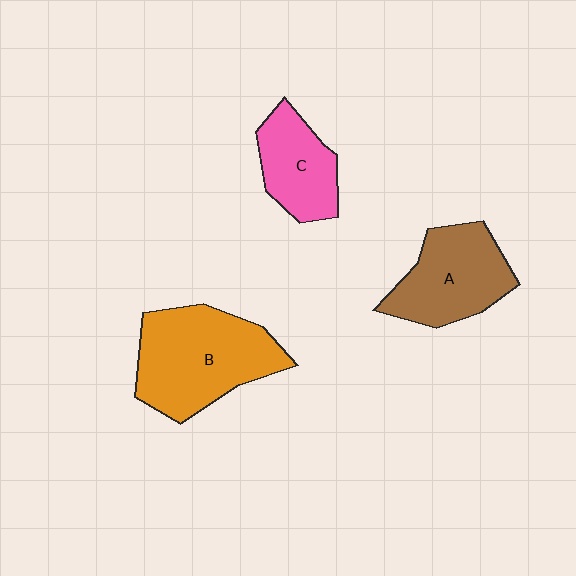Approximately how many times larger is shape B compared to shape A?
Approximately 1.3 times.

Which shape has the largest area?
Shape B (orange).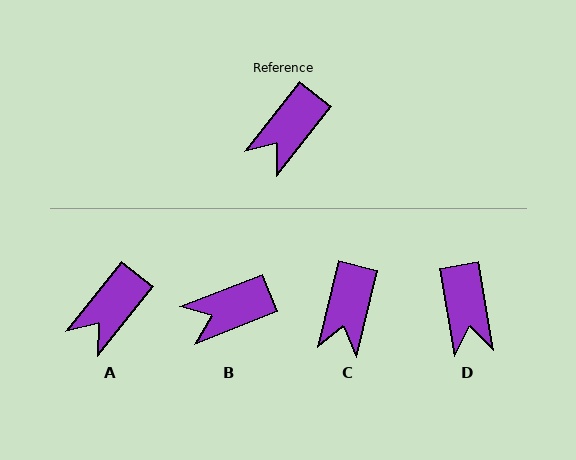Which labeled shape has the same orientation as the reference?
A.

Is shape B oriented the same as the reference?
No, it is off by about 30 degrees.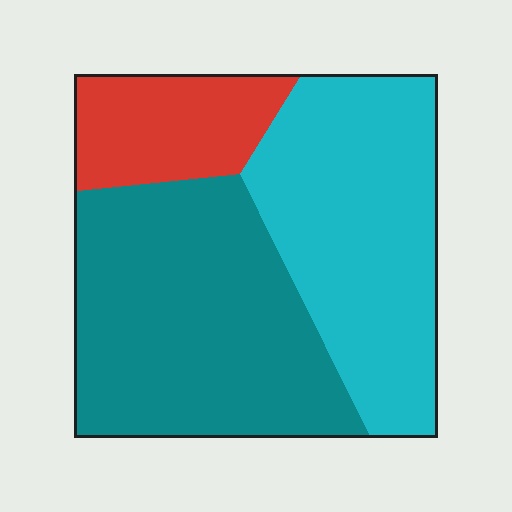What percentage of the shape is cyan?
Cyan covers 39% of the shape.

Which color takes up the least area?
Red, at roughly 15%.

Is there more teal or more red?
Teal.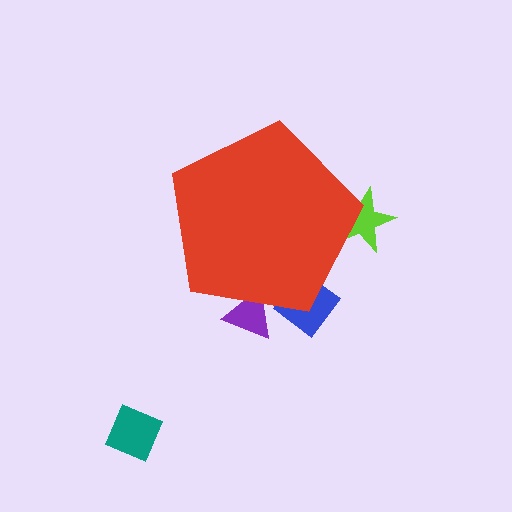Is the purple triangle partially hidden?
Yes, the purple triangle is partially hidden behind the red pentagon.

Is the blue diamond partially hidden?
Yes, the blue diamond is partially hidden behind the red pentagon.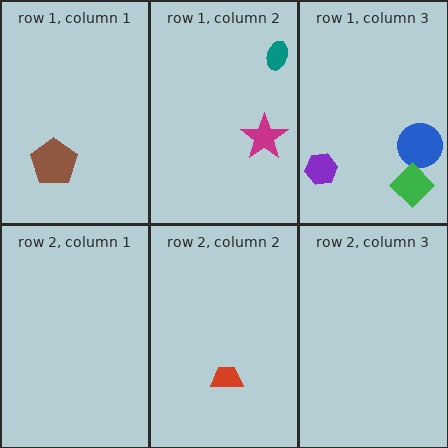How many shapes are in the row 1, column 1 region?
1.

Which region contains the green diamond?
The row 1, column 3 region.